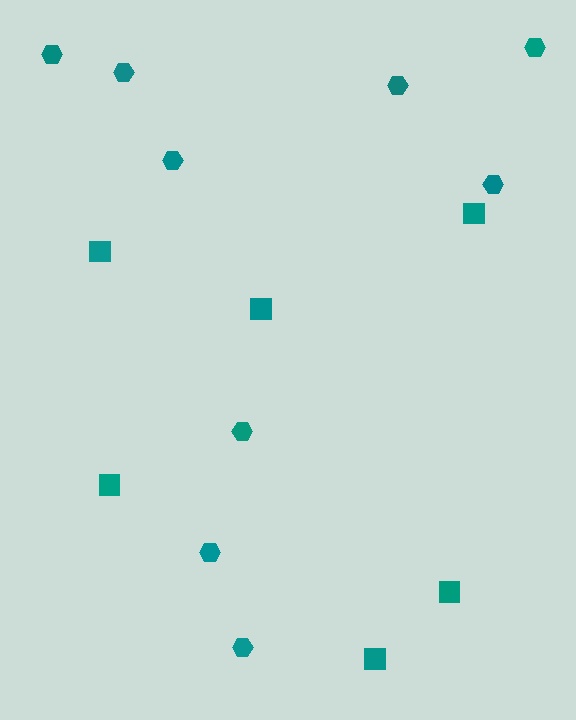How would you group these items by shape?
There are 2 groups: one group of squares (6) and one group of hexagons (9).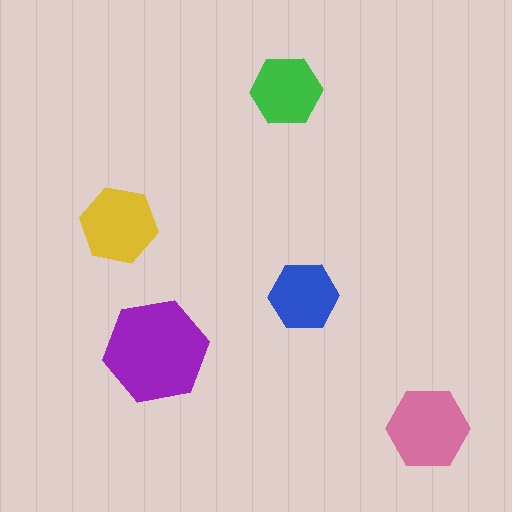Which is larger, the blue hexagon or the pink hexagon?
The pink one.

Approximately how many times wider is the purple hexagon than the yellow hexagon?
About 1.5 times wider.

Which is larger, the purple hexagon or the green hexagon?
The purple one.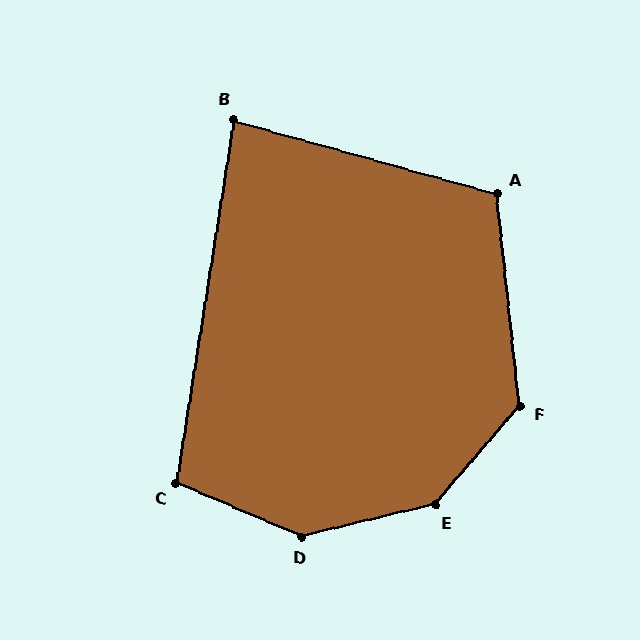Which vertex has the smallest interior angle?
B, at approximately 84 degrees.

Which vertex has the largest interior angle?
E, at approximately 144 degrees.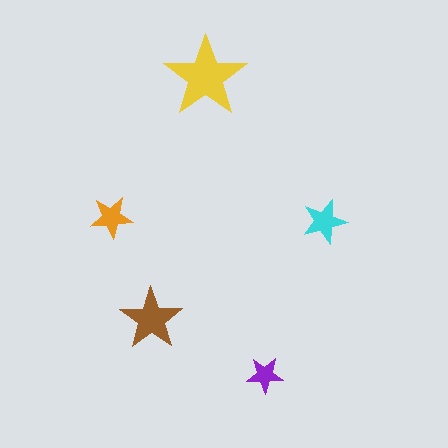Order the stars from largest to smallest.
the yellow one, the brown one, the cyan one, the orange one, the purple one.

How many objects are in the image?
There are 5 objects in the image.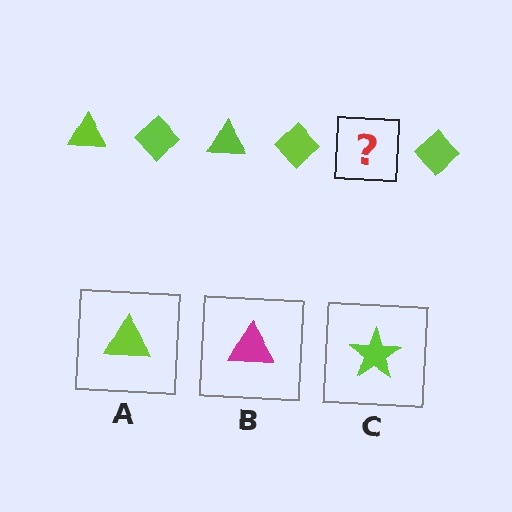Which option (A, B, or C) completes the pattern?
A.